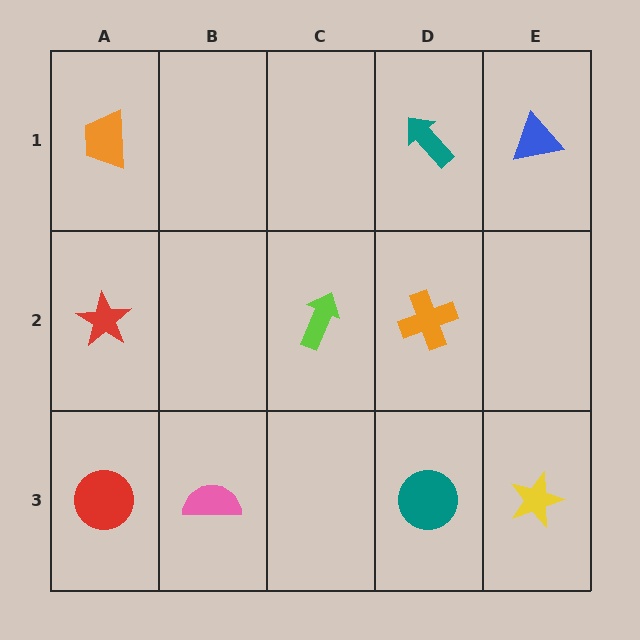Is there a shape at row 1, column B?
No, that cell is empty.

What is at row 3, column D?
A teal circle.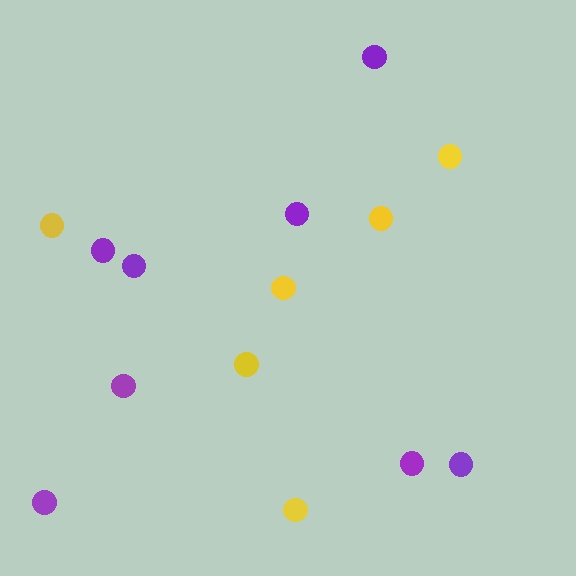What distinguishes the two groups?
There are 2 groups: one group of purple circles (8) and one group of yellow circles (6).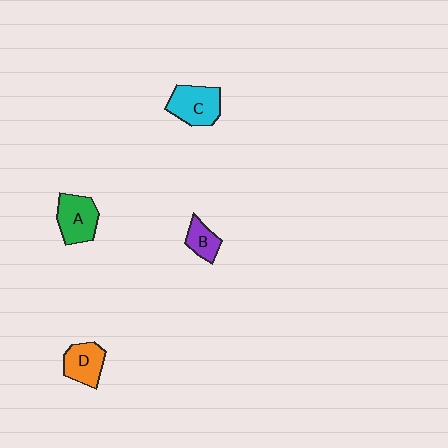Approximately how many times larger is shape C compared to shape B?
Approximately 1.8 times.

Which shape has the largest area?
Shape C (cyan).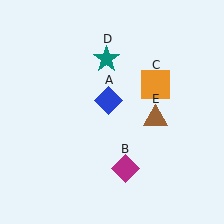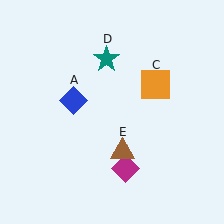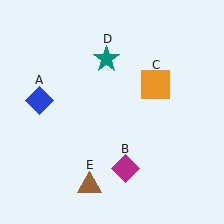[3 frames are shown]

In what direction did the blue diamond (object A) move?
The blue diamond (object A) moved left.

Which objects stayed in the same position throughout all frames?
Magenta diamond (object B) and orange square (object C) and teal star (object D) remained stationary.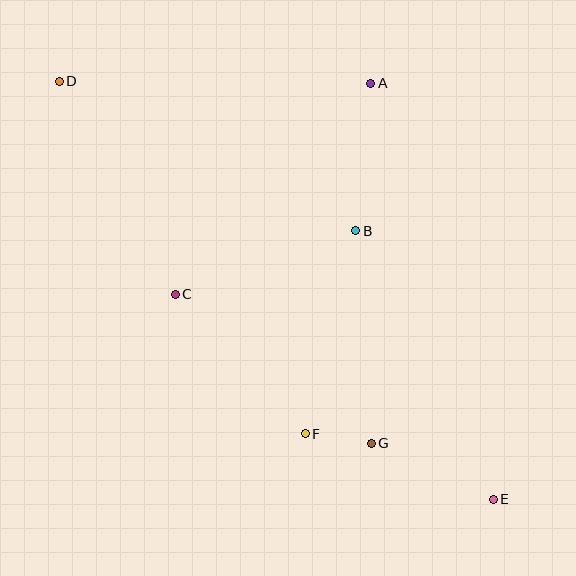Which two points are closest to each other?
Points F and G are closest to each other.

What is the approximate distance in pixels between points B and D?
The distance between B and D is approximately 332 pixels.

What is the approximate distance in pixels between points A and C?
The distance between A and C is approximately 288 pixels.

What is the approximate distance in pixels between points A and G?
The distance between A and G is approximately 360 pixels.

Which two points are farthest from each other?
Points D and E are farthest from each other.